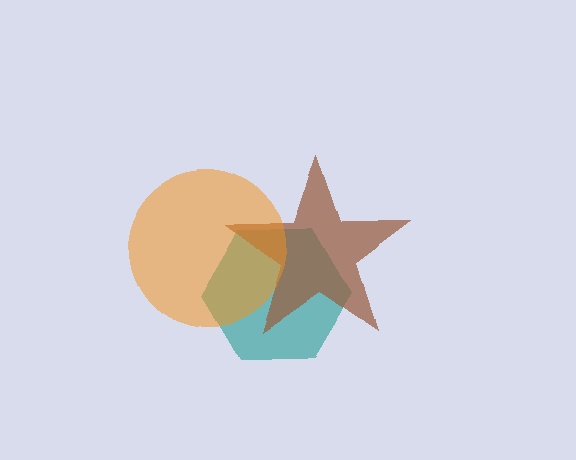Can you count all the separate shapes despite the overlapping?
Yes, there are 3 separate shapes.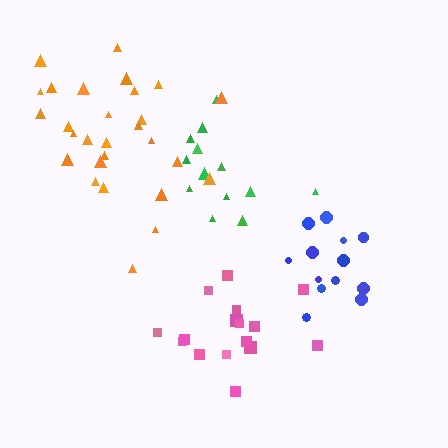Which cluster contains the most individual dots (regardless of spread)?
Orange (28).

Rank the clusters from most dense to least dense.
orange, green, blue, pink.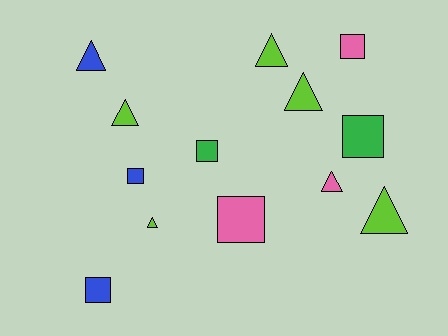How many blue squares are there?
There are 2 blue squares.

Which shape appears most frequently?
Triangle, with 7 objects.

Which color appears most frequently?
Lime, with 5 objects.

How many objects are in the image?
There are 13 objects.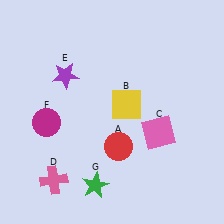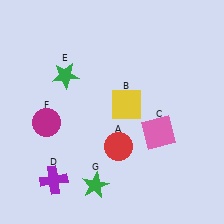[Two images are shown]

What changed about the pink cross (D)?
In Image 1, D is pink. In Image 2, it changed to purple.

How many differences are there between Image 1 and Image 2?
There are 2 differences between the two images.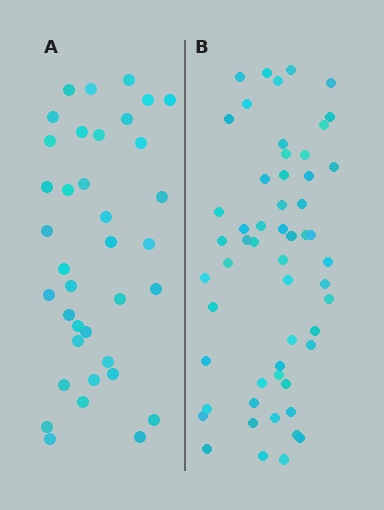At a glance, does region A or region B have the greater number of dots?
Region B (the right region) has more dots.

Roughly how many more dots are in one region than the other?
Region B has approximately 20 more dots than region A.